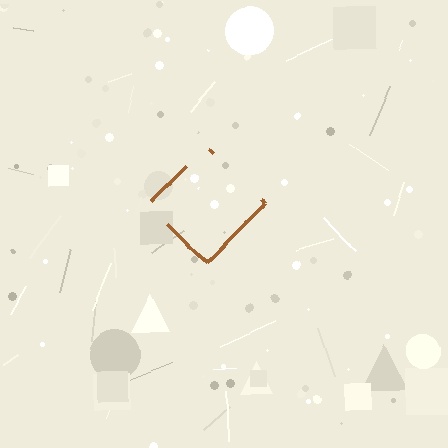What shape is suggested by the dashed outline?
The dashed outline suggests a diamond.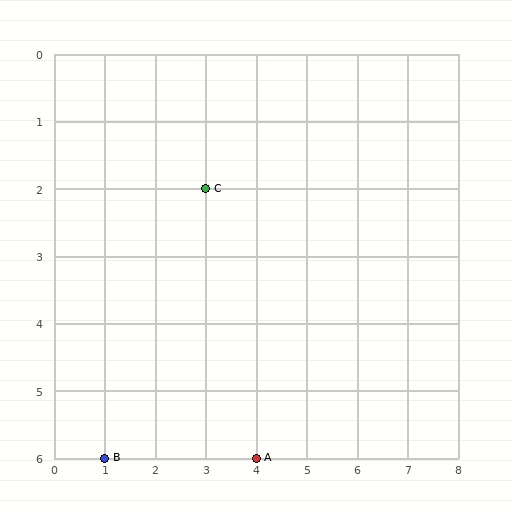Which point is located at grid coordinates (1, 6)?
Point B is at (1, 6).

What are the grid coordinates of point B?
Point B is at grid coordinates (1, 6).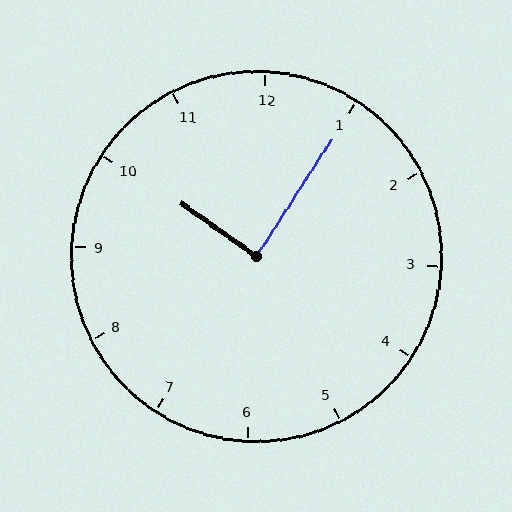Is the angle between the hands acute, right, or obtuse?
It is right.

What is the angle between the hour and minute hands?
Approximately 88 degrees.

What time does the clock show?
10:05.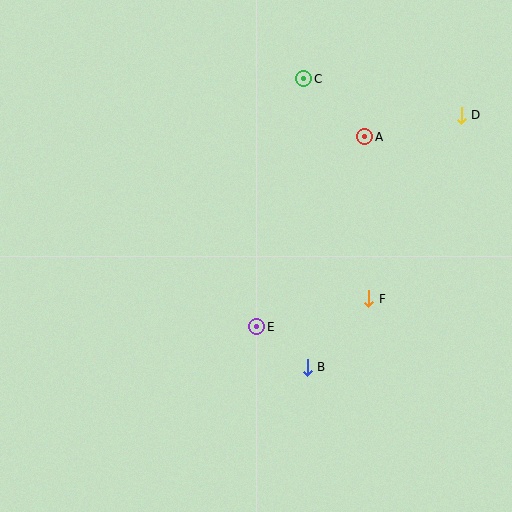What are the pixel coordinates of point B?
Point B is at (307, 367).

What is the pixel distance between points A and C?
The distance between A and C is 84 pixels.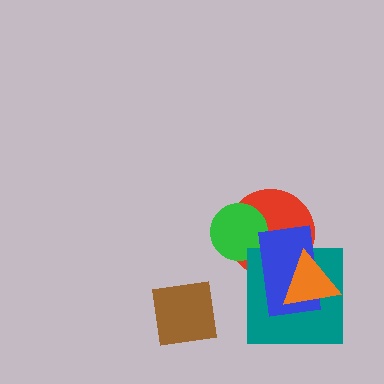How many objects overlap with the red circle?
4 objects overlap with the red circle.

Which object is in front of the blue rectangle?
The orange triangle is in front of the blue rectangle.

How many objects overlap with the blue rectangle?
3 objects overlap with the blue rectangle.